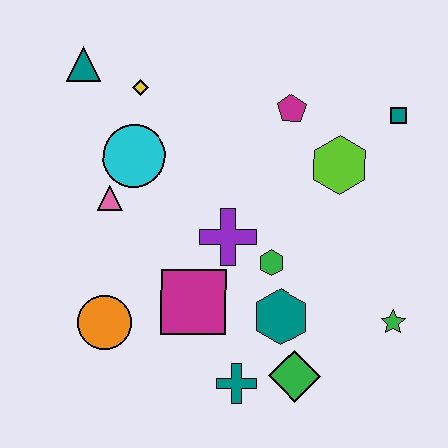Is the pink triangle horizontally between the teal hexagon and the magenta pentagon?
No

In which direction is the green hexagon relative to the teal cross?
The green hexagon is above the teal cross.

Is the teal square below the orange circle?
No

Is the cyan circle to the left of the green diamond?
Yes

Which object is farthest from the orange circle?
The teal square is farthest from the orange circle.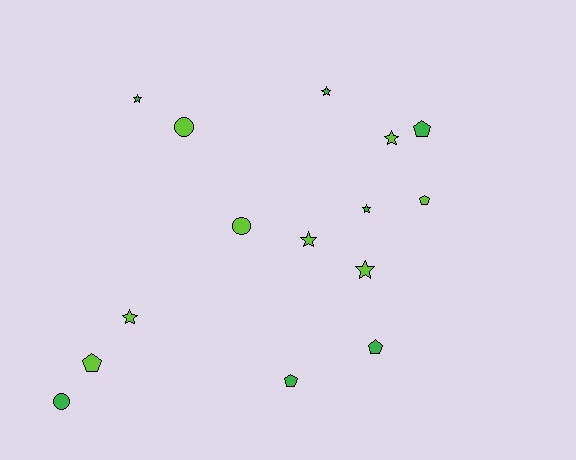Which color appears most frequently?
Lime, with 8 objects.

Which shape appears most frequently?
Star, with 7 objects.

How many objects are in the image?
There are 15 objects.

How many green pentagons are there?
There are 3 green pentagons.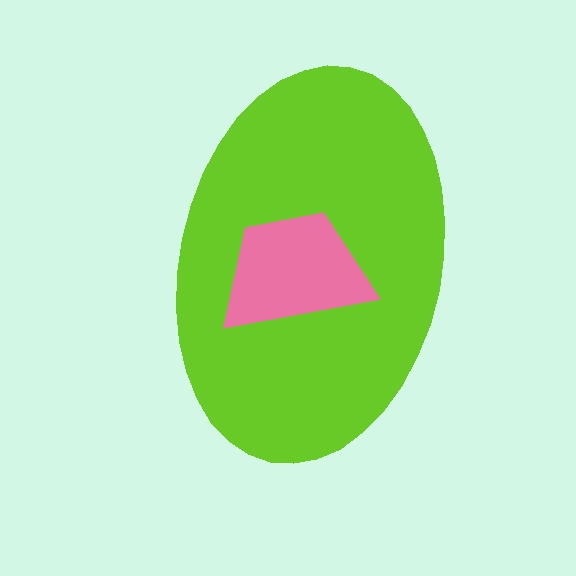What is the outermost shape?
The lime ellipse.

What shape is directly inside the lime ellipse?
The pink trapezoid.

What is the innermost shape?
The pink trapezoid.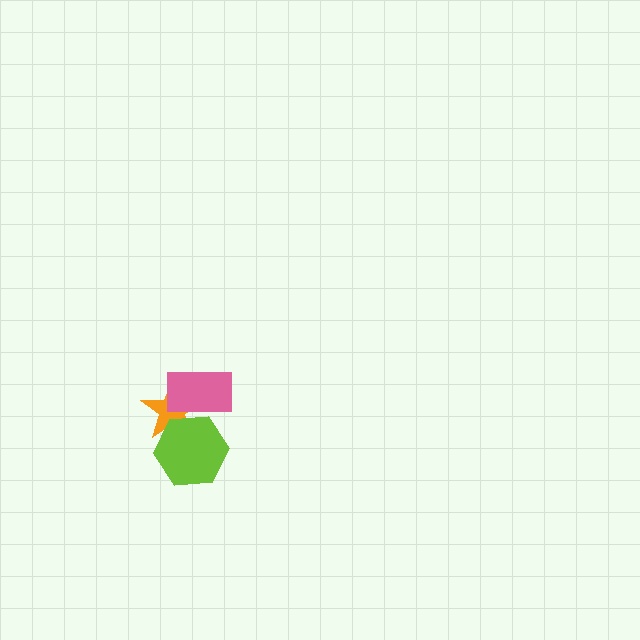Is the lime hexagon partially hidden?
No, no other shape covers it.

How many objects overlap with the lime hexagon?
2 objects overlap with the lime hexagon.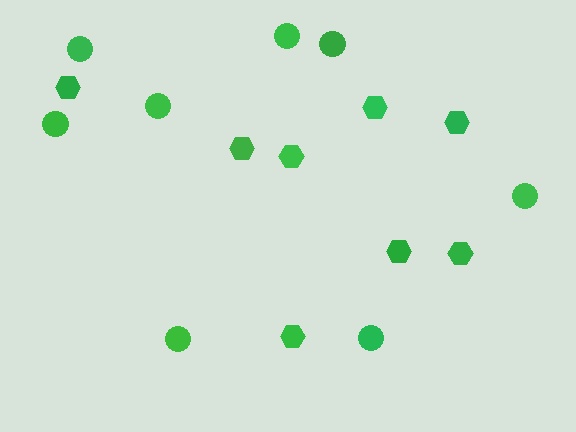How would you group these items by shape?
There are 2 groups: one group of hexagons (8) and one group of circles (8).